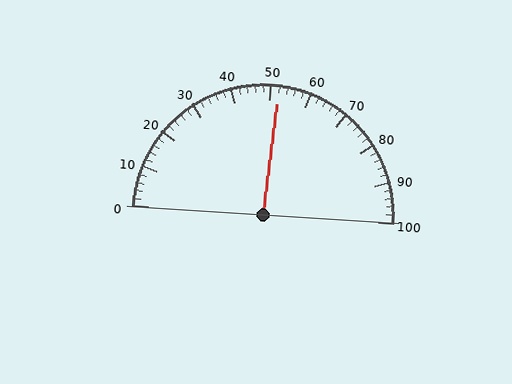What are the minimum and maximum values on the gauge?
The gauge ranges from 0 to 100.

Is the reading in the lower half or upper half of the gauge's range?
The reading is in the upper half of the range (0 to 100).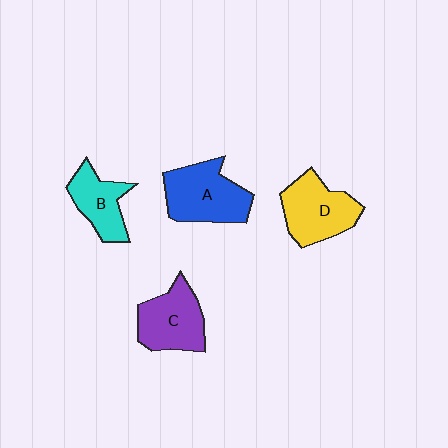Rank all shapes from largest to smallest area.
From largest to smallest: A (blue), D (yellow), C (purple), B (cyan).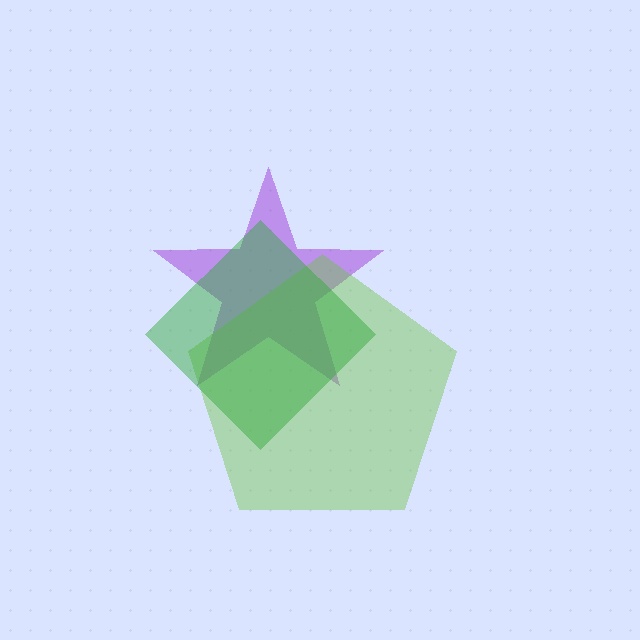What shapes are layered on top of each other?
The layered shapes are: a purple star, a lime pentagon, a green diamond.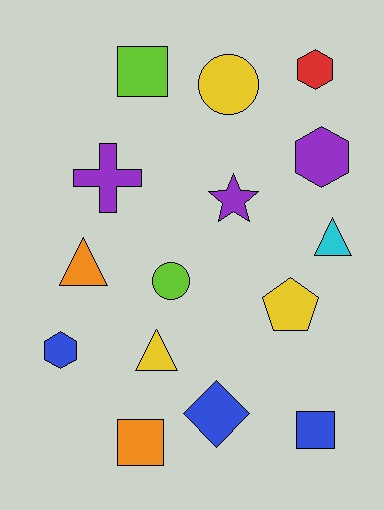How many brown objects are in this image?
There are no brown objects.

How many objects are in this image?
There are 15 objects.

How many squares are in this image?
There are 3 squares.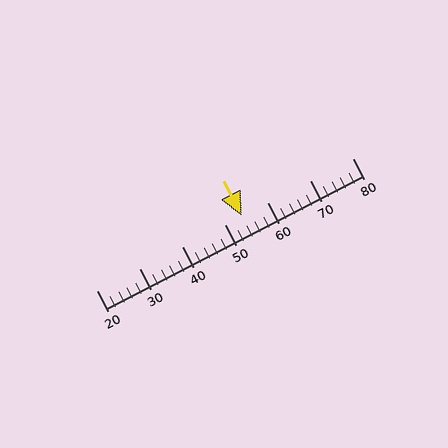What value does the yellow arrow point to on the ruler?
The yellow arrow points to approximately 54.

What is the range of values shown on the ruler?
The ruler shows values from 20 to 80.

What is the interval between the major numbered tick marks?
The major tick marks are spaced 10 units apart.